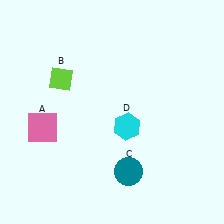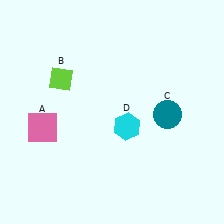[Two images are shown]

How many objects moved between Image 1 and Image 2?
1 object moved between the two images.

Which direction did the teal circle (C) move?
The teal circle (C) moved up.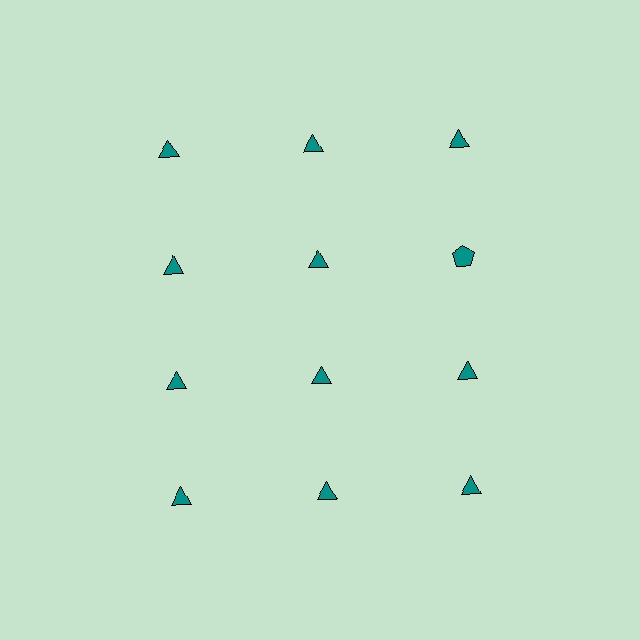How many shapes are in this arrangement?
There are 12 shapes arranged in a grid pattern.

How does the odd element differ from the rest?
It has a different shape: pentagon instead of triangle.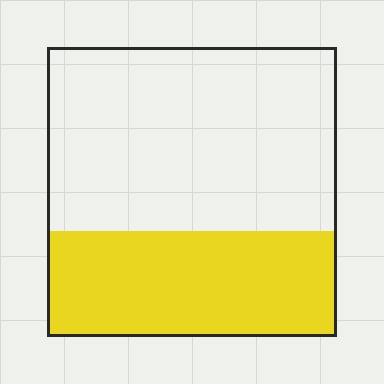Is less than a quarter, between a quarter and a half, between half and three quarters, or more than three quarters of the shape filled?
Between a quarter and a half.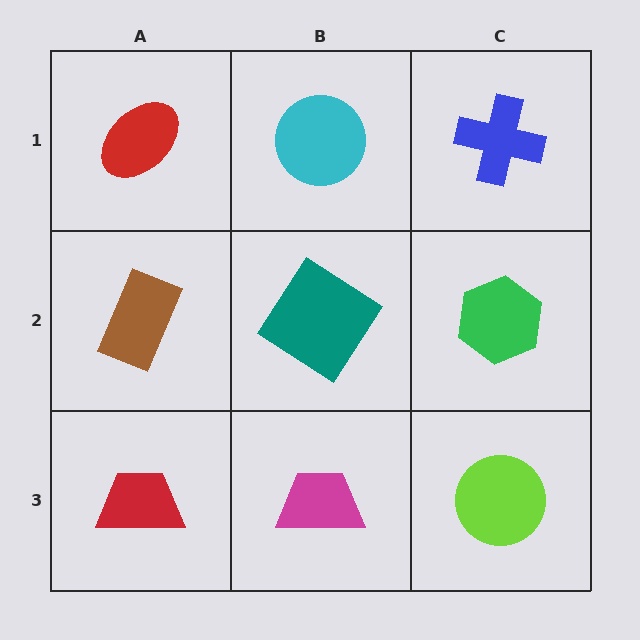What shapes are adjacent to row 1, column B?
A teal diamond (row 2, column B), a red ellipse (row 1, column A), a blue cross (row 1, column C).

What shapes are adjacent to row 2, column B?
A cyan circle (row 1, column B), a magenta trapezoid (row 3, column B), a brown rectangle (row 2, column A), a green hexagon (row 2, column C).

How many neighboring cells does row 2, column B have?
4.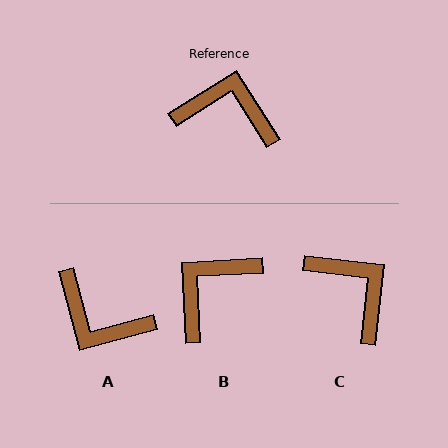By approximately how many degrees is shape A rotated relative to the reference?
Approximately 163 degrees counter-clockwise.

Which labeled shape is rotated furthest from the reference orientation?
A, about 163 degrees away.